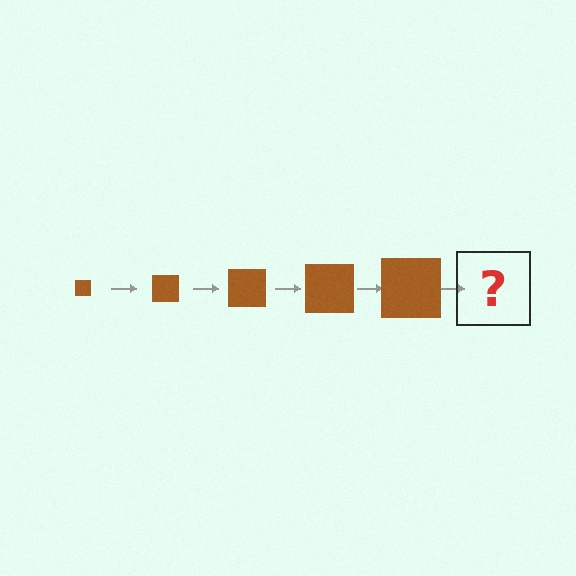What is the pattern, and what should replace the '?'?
The pattern is that the square gets progressively larger each step. The '?' should be a brown square, larger than the previous one.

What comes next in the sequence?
The next element should be a brown square, larger than the previous one.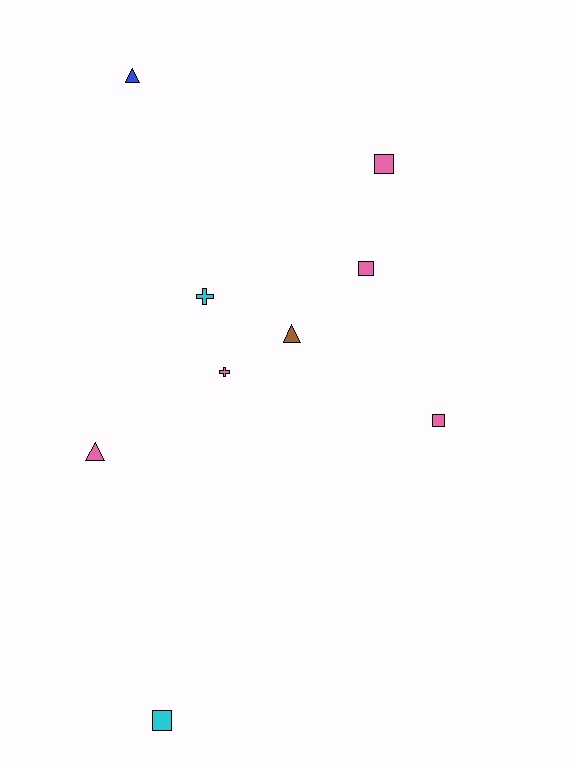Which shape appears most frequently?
Square, with 4 objects.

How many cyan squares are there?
There is 1 cyan square.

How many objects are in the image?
There are 9 objects.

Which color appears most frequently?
Pink, with 5 objects.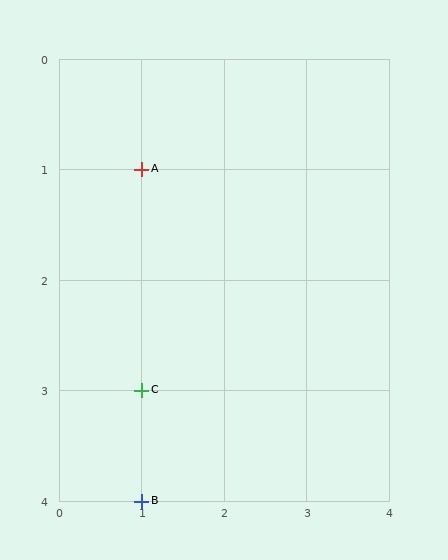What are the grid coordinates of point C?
Point C is at grid coordinates (1, 3).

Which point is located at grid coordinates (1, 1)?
Point A is at (1, 1).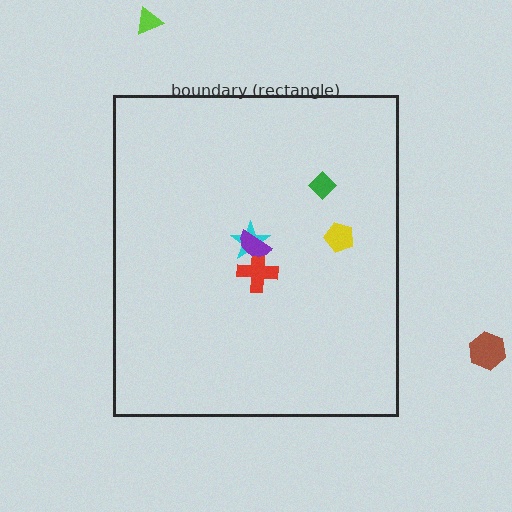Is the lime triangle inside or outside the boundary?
Outside.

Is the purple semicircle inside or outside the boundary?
Inside.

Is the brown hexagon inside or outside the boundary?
Outside.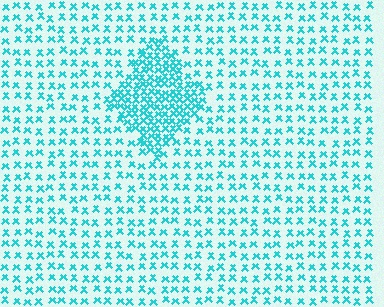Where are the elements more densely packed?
The elements are more densely packed inside the diamond boundary.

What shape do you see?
I see a diamond.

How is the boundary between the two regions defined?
The boundary is defined by a change in element density (approximately 2.4x ratio). All elements are the same color, size, and shape.